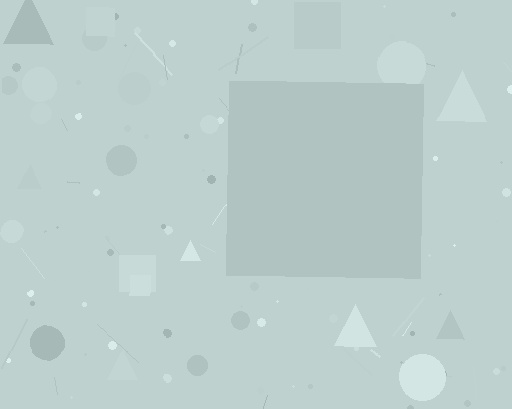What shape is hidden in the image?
A square is hidden in the image.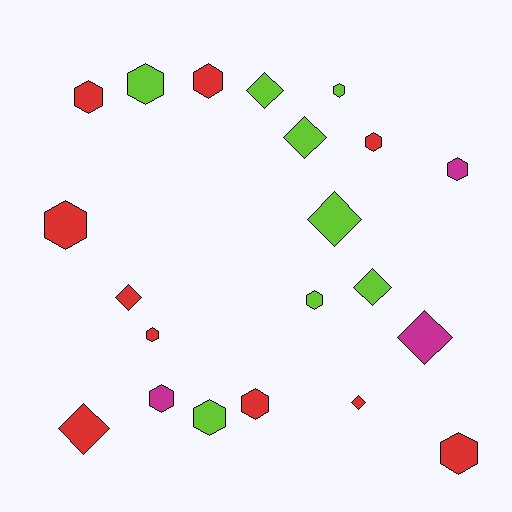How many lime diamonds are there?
There are 4 lime diamonds.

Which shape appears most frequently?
Hexagon, with 13 objects.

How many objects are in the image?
There are 21 objects.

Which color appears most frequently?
Red, with 10 objects.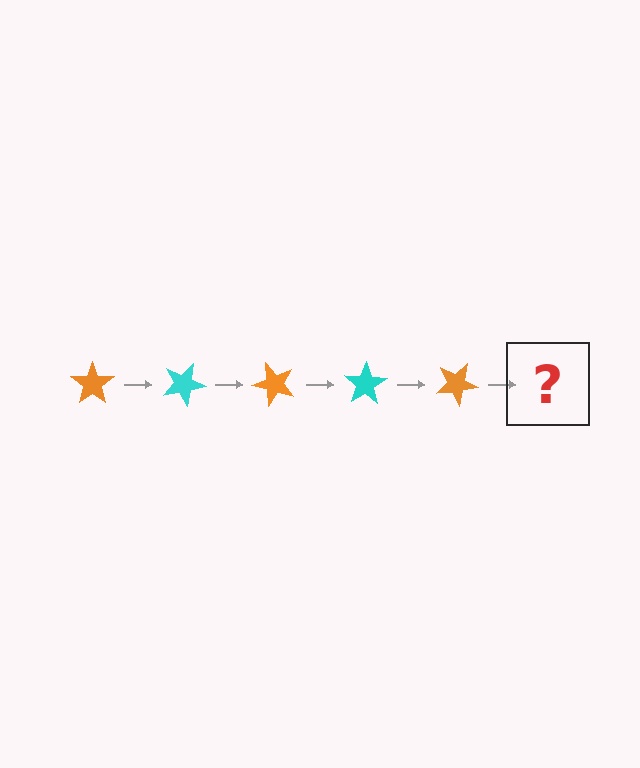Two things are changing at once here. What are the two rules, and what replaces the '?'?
The two rules are that it rotates 25 degrees each step and the color cycles through orange and cyan. The '?' should be a cyan star, rotated 125 degrees from the start.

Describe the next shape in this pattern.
It should be a cyan star, rotated 125 degrees from the start.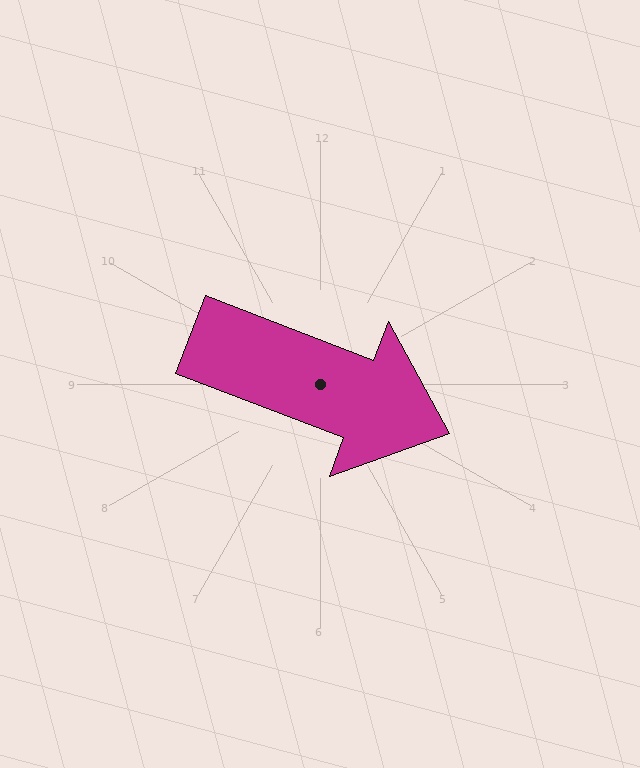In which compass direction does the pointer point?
East.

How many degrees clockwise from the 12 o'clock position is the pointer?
Approximately 111 degrees.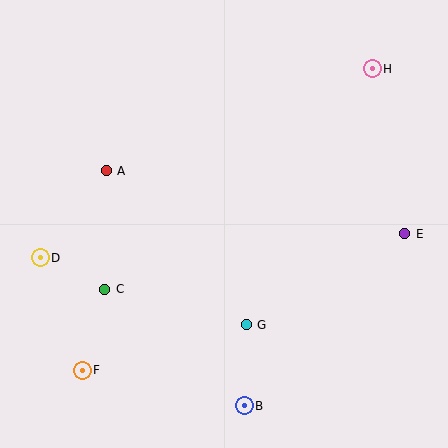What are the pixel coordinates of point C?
Point C is at (105, 289).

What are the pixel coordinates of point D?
Point D is at (40, 258).